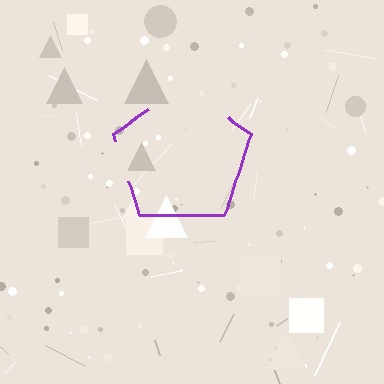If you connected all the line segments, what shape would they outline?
They would outline a pentagon.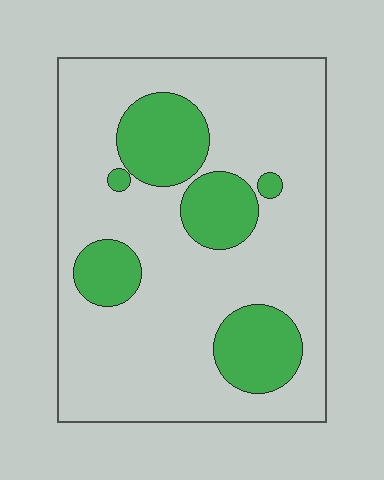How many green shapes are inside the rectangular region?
6.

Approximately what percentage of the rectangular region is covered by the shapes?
Approximately 25%.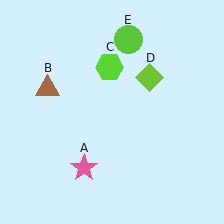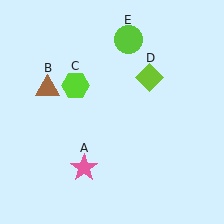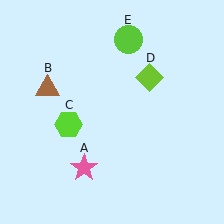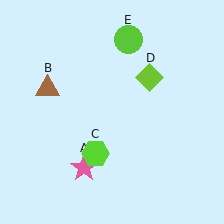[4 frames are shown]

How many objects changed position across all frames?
1 object changed position: lime hexagon (object C).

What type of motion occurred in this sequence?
The lime hexagon (object C) rotated counterclockwise around the center of the scene.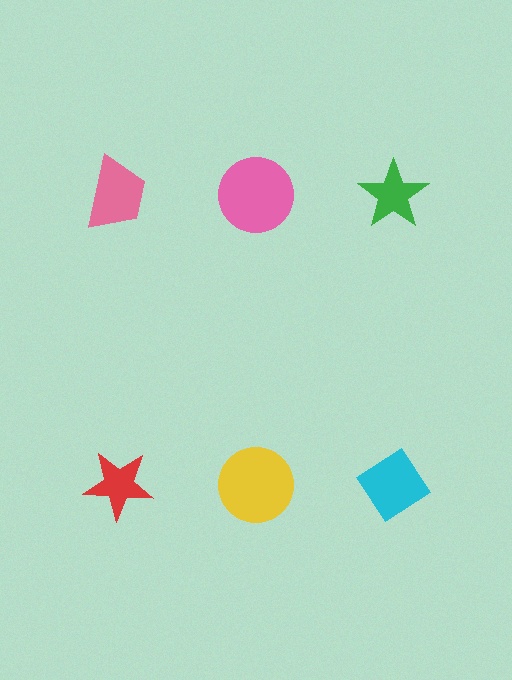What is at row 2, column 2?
A yellow circle.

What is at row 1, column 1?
A pink trapezoid.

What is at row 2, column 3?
A cyan diamond.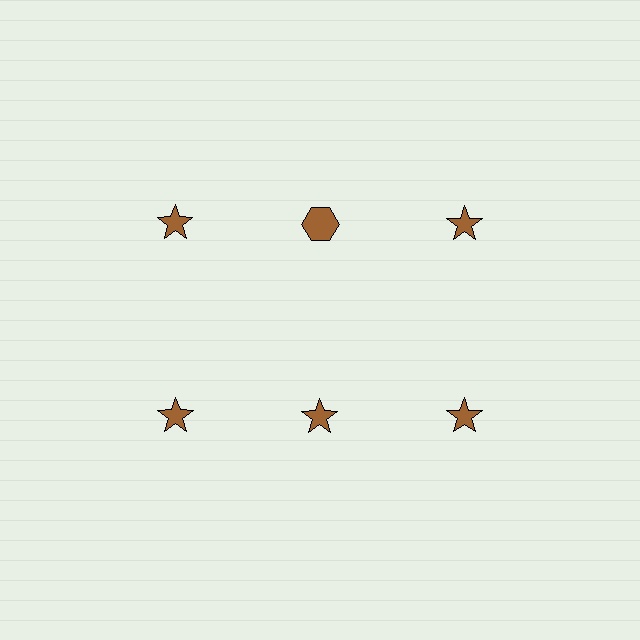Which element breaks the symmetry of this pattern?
The brown hexagon in the top row, second from left column breaks the symmetry. All other shapes are brown stars.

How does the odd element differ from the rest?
It has a different shape: hexagon instead of star.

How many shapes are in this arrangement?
There are 6 shapes arranged in a grid pattern.